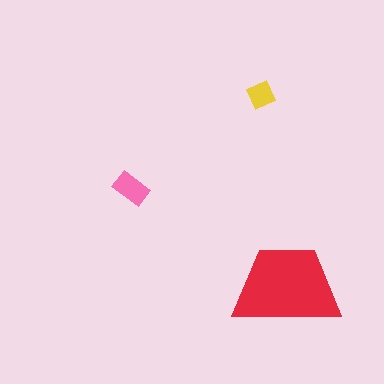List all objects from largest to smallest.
The red trapezoid, the pink rectangle, the yellow diamond.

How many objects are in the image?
There are 3 objects in the image.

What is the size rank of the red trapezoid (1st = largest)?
1st.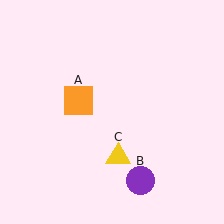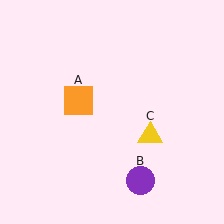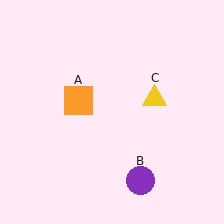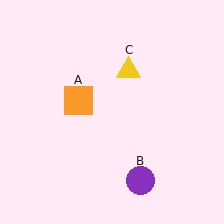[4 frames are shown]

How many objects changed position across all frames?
1 object changed position: yellow triangle (object C).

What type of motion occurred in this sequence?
The yellow triangle (object C) rotated counterclockwise around the center of the scene.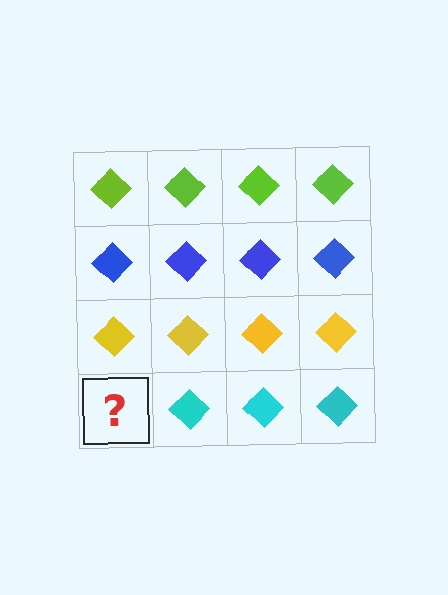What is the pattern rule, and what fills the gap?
The rule is that each row has a consistent color. The gap should be filled with a cyan diamond.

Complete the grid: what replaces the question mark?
The question mark should be replaced with a cyan diamond.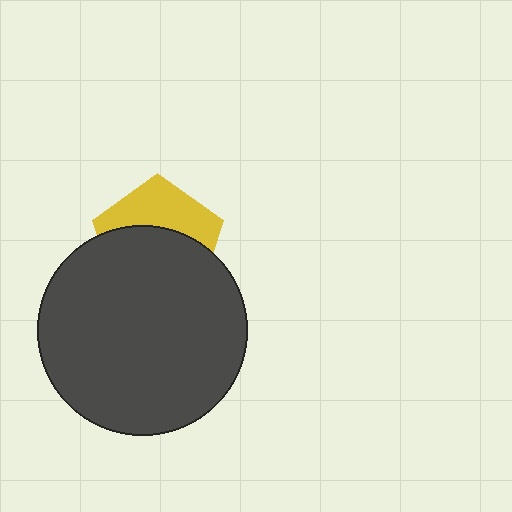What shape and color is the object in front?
The object in front is a dark gray circle.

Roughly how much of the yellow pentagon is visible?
A small part of it is visible (roughly 41%).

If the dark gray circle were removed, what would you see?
You would see the complete yellow pentagon.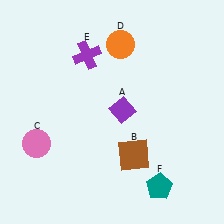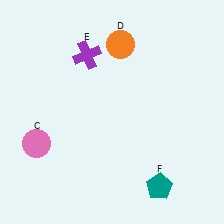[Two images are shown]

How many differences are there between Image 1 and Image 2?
There are 2 differences between the two images.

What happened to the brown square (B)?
The brown square (B) was removed in Image 2. It was in the bottom-right area of Image 1.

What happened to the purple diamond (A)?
The purple diamond (A) was removed in Image 2. It was in the top-right area of Image 1.